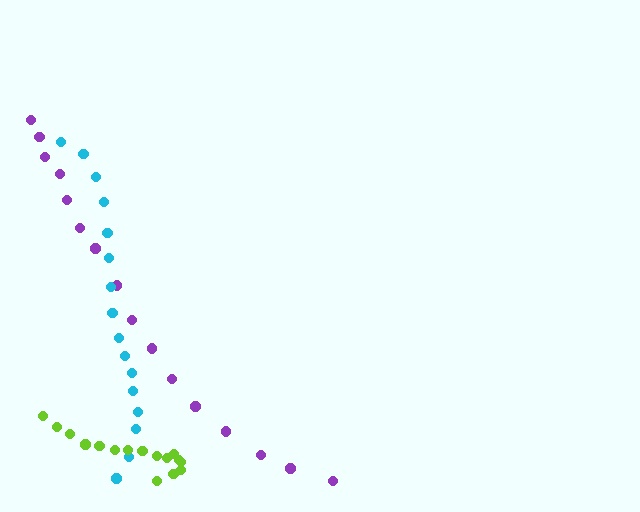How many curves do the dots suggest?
There are 3 distinct paths.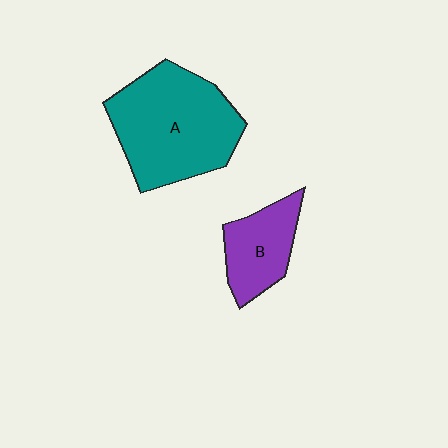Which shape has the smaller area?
Shape B (purple).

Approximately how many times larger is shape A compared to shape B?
Approximately 2.1 times.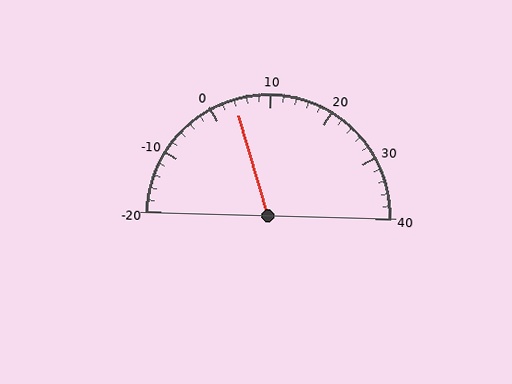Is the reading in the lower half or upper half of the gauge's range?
The reading is in the lower half of the range (-20 to 40).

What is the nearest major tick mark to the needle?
The nearest major tick mark is 0.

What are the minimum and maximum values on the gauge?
The gauge ranges from -20 to 40.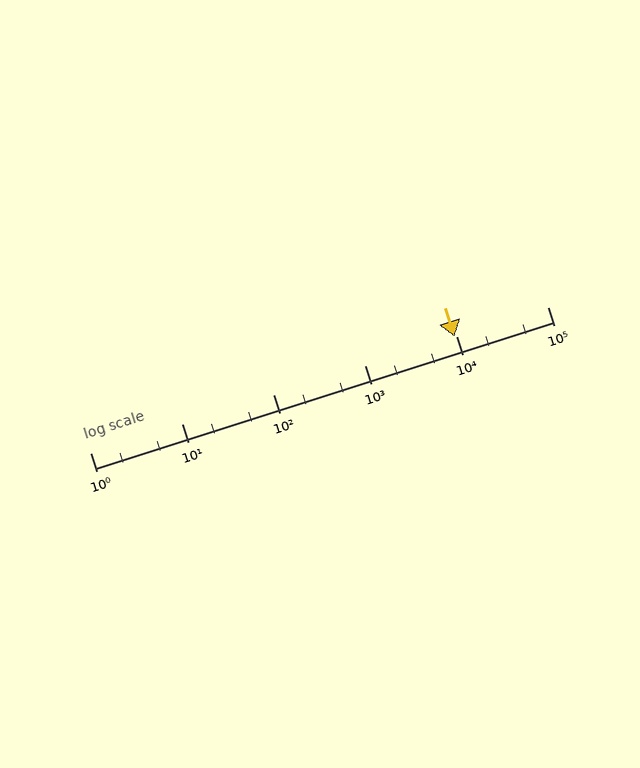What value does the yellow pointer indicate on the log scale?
The pointer indicates approximately 9700.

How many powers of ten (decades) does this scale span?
The scale spans 5 decades, from 1 to 100000.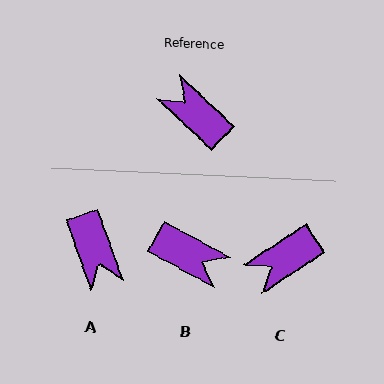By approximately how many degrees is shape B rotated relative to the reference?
Approximately 166 degrees clockwise.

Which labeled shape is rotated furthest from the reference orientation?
B, about 166 degrees away.